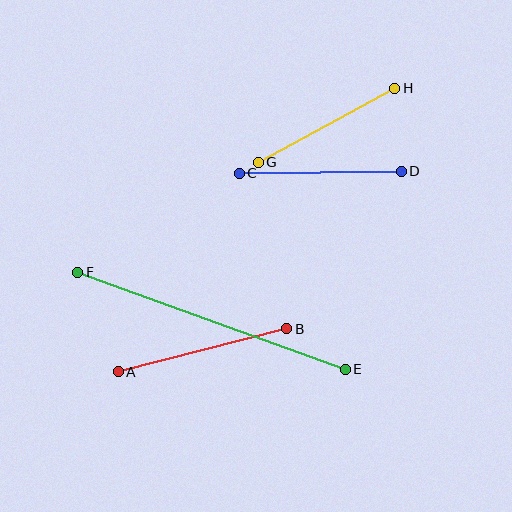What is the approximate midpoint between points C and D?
The midpoint is at approximately (320, 172) pixels.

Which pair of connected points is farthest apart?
Points E and F are farthest apart.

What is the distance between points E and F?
The distance is approximately 285 pixels.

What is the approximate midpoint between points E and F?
The midpoint is at approximately (212, 321) pixels.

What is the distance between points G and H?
The distance is approximately 155 pixels.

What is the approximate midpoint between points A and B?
The midpoint is at approximately (203, 350) pixels.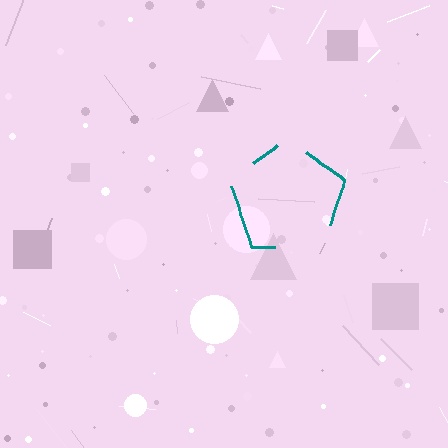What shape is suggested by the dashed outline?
The dashed outline suggests a pentagon.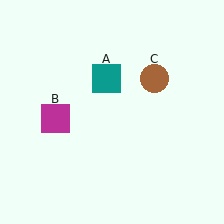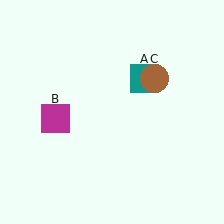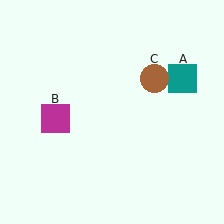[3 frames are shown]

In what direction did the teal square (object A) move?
The teal square (object A) moved right.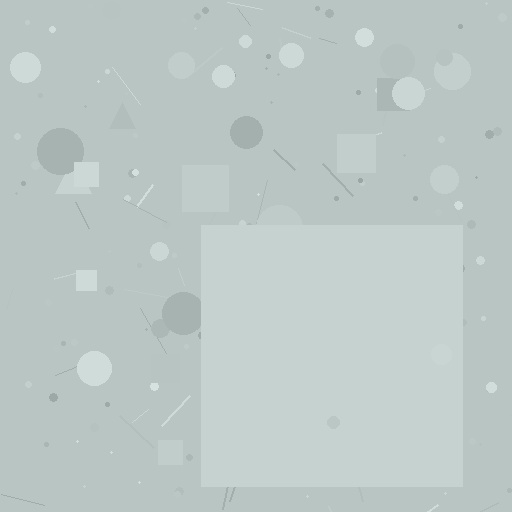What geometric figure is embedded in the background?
A square is embedded in the background.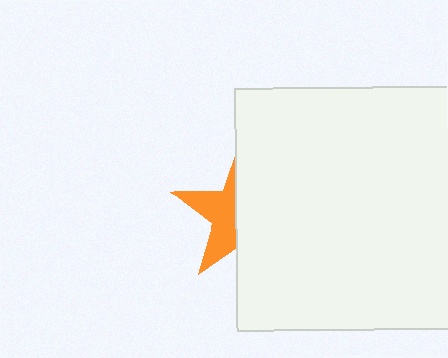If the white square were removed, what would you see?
You would see the complete orange star.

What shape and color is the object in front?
The object in front is a white square.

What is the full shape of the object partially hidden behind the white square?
The partially hidden object is an orange star.